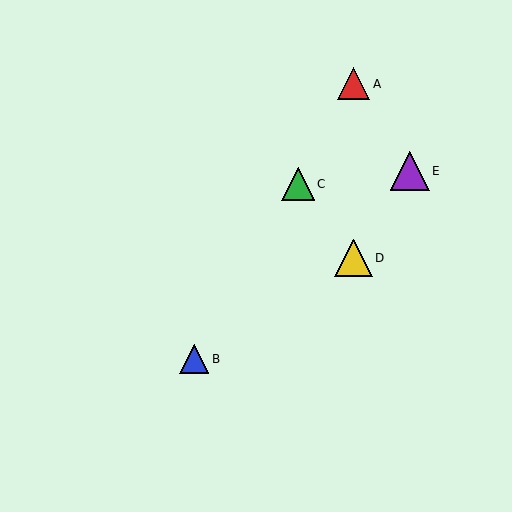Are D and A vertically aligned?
Yes, both are at x≈353.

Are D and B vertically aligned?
No, D is at x≈353 and B is at x≈194.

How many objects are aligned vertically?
2 objects (A, D) are aligned vertically.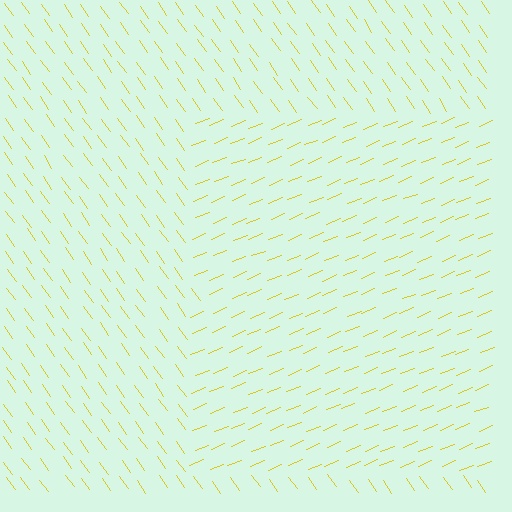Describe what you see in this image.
The image is filled with small yellow line segments. A rectangle region in the image has lines oriented differently from the surrounding lines, creating a visible texture boundary.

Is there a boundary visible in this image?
Yes, there is a texture boundary formed by a change in line orientation.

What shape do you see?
I see a rectangle.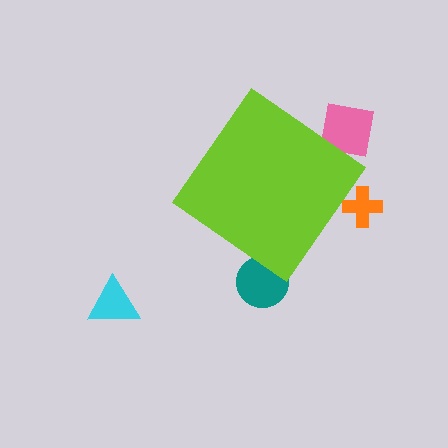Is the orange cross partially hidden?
Yes, the orange cross is partially hidden behind the lime diamond.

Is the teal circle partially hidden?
Yes, the teal circle is partially hidden behind the lime diamond.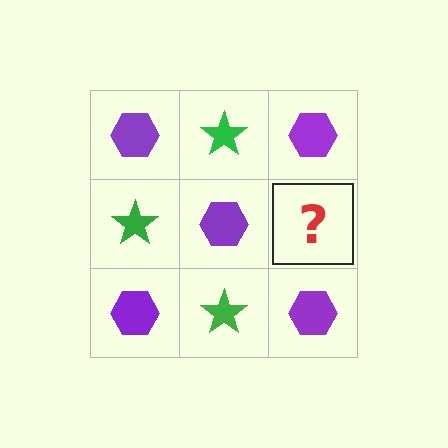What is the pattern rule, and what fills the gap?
The rule is that it alternates purple hexagon and green star in a checkerboard pattern. The gap should be filled with a green star.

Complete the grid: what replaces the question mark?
The question mark should be replaced with a green star.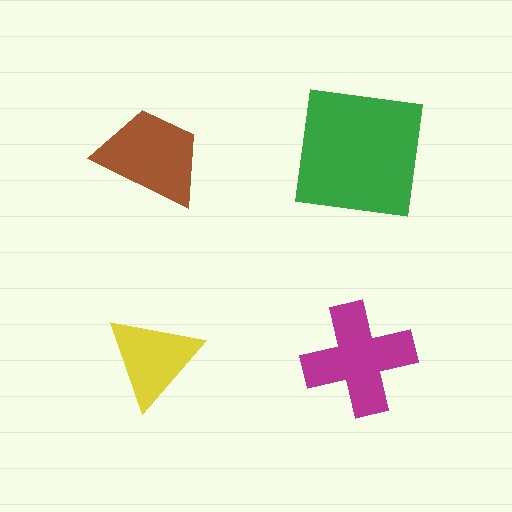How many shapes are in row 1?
2 shapes.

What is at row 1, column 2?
A green square.